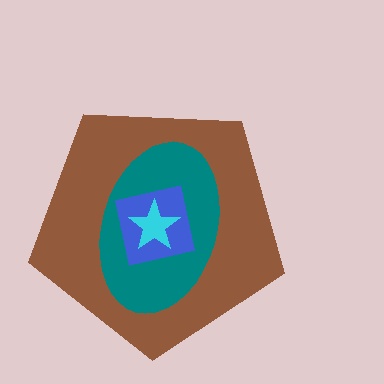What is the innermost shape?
The cyan star.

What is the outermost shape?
The brown pentagon.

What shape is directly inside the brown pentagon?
The teal ellipse.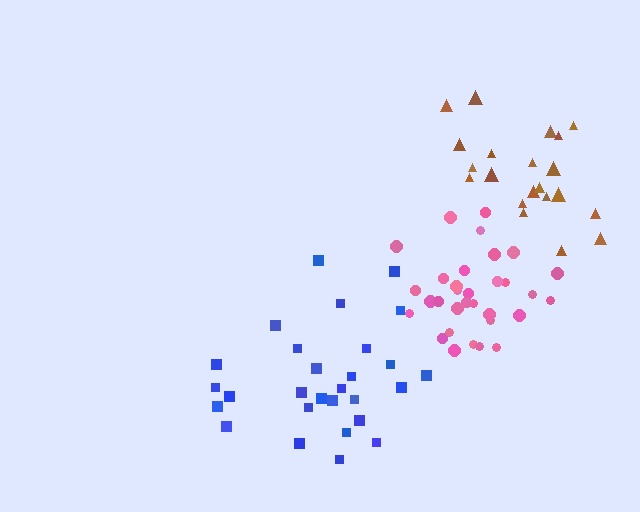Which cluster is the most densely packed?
Pink.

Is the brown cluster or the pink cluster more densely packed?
Pink.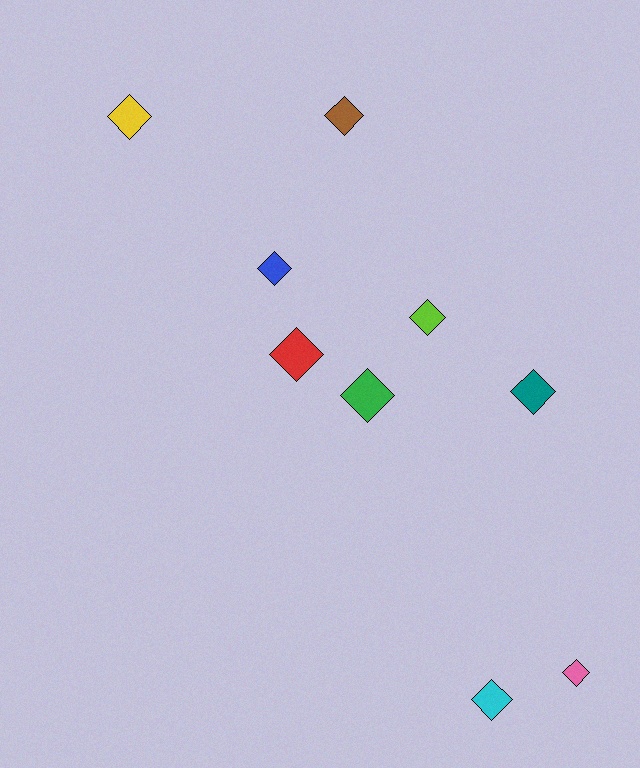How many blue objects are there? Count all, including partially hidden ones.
There is 1 blue object.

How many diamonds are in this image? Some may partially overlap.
There are 9 diamonds.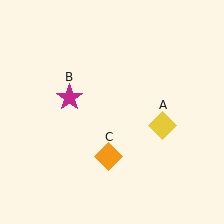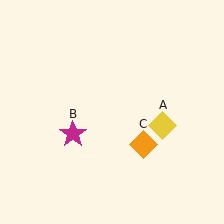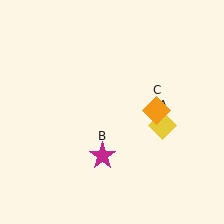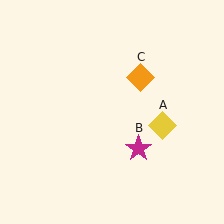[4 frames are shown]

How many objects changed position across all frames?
2 objects changed position: magenta star (object B), orange diamond (object C).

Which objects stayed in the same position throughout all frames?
Yellow diamond (object A) remained stationary.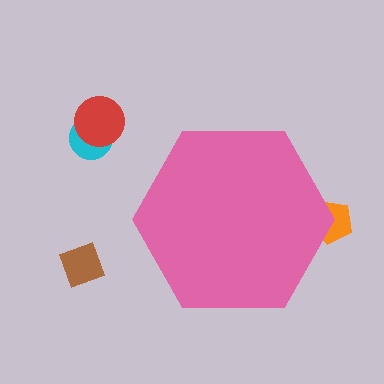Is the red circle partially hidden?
No, the red circle is fully visible.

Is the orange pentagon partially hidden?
Yes, the orange pentagon is partially hidden behind the pink hexagon.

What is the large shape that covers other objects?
A pink hexagon.